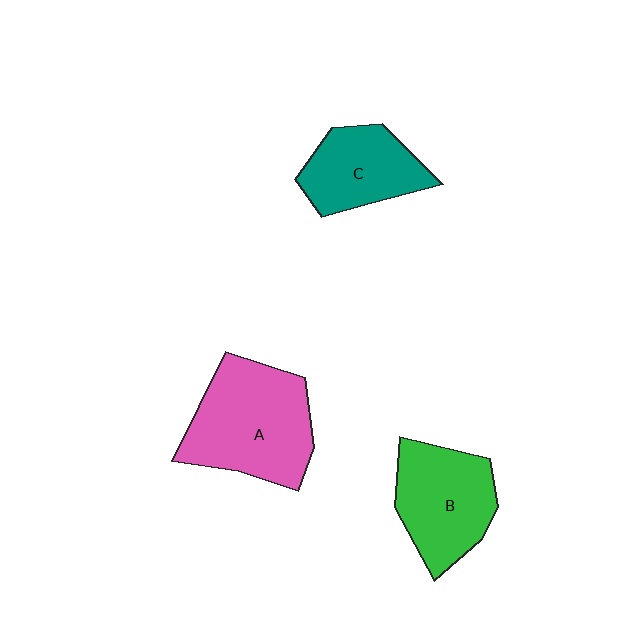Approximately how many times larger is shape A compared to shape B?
Approximately 1.3 times.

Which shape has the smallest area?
Shape C (teal).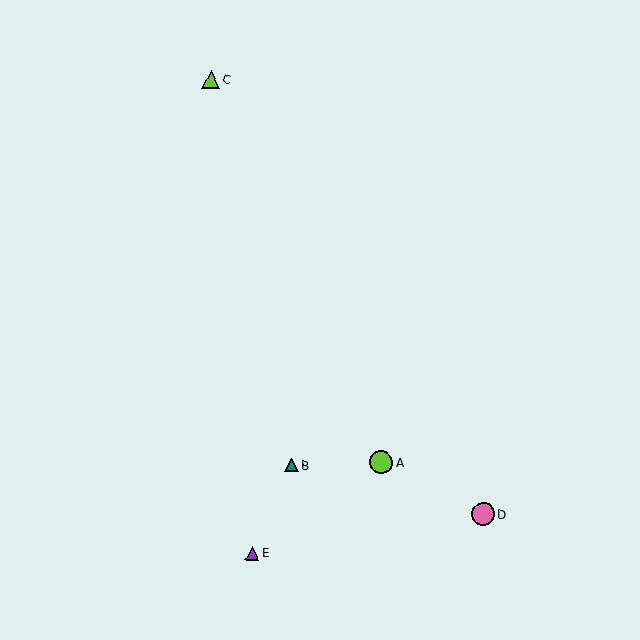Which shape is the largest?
The lime circle (labeled A) is the largest.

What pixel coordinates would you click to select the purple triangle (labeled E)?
Click at (252, 553) to select the purple triangle E.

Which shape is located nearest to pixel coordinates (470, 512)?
The pink circle (labeled D) at (483, 514) is nearest to that location.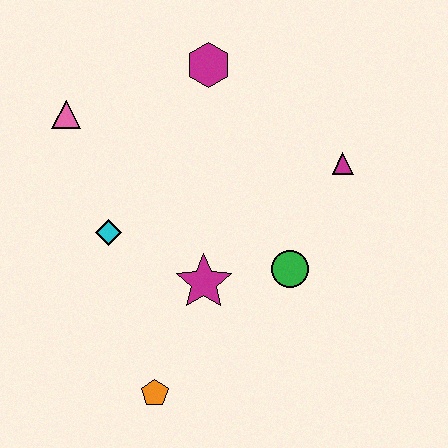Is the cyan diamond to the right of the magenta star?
No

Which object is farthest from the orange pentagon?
The magenta hexagon is farthest from the orange pentagon.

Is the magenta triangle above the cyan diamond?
Yes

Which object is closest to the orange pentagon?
The magenta star is closest to the orange pentagon.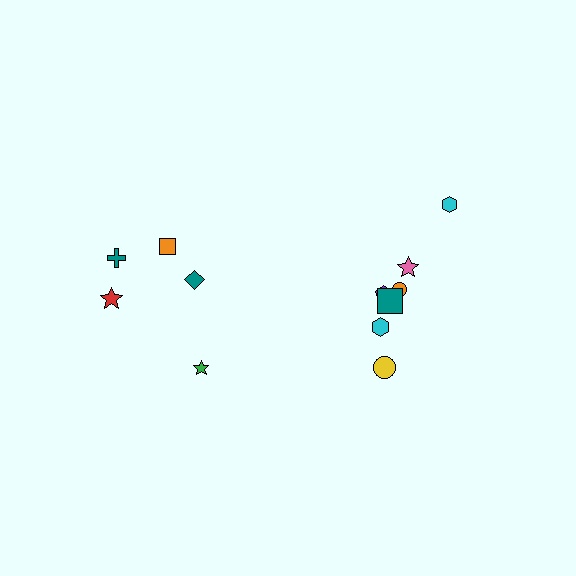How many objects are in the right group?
There are 7 objects.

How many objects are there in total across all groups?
There are 12 objects.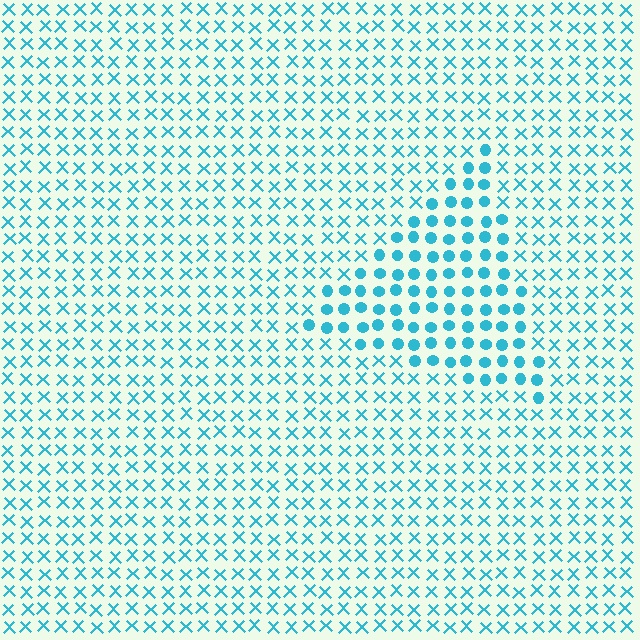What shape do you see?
I see a triangle.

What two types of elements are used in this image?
The image uses circles inside the triangle region and X marks outside it.